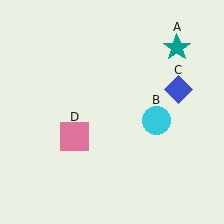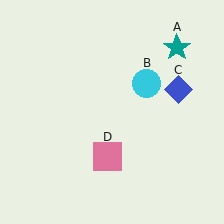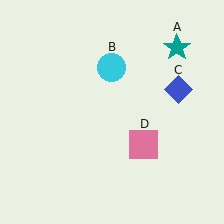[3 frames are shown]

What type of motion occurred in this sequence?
The cyan circle (object B), pink square (object D) rotated counterclockwise around the center of the scene.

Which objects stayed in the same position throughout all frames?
Teal star (object A) and blue diamond (object C) remained stationary.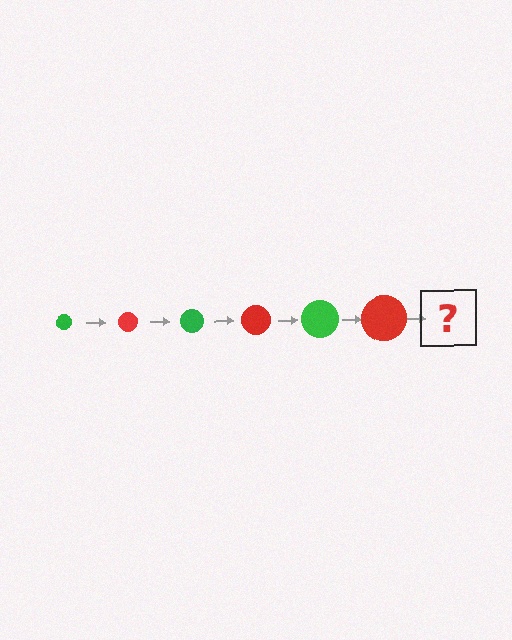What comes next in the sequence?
The next element should be a green circle, larger than the previous one.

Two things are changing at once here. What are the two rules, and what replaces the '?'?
The two rules are that the circle grows larger each step and the color cycles through green and red. The '?' should be a green circle, larger than the previous one.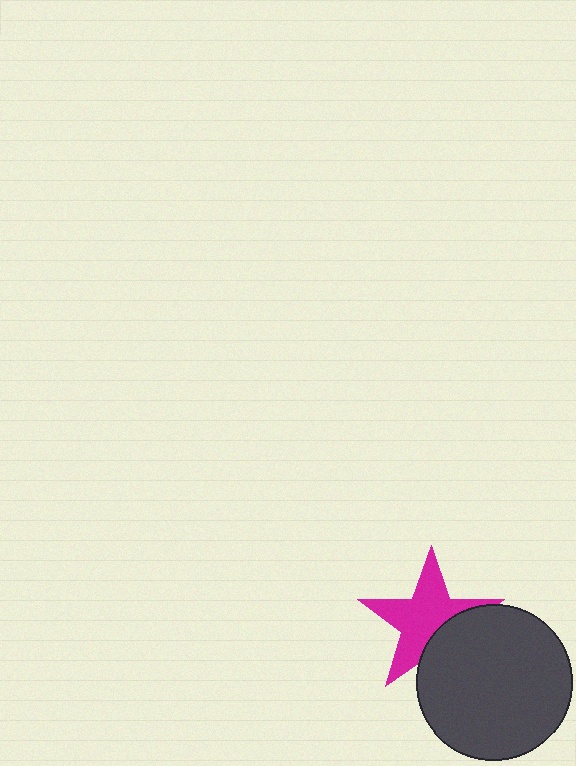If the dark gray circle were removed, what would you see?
You would see the complete magenta star.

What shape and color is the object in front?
The object in front is a dark gray circle.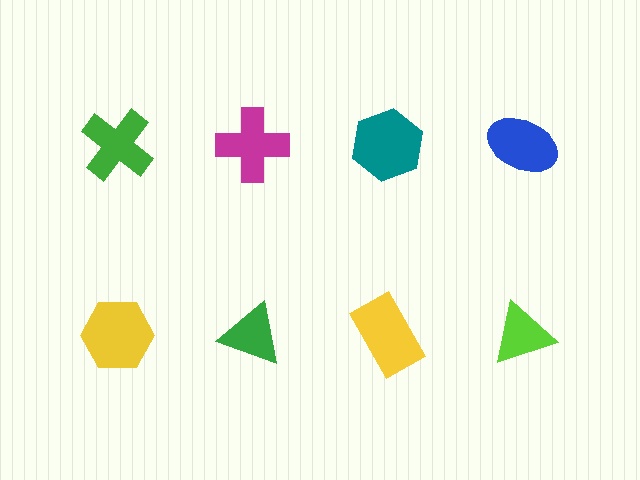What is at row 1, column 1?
A green cross.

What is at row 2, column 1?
A yellow hexagon.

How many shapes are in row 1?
4 shapes.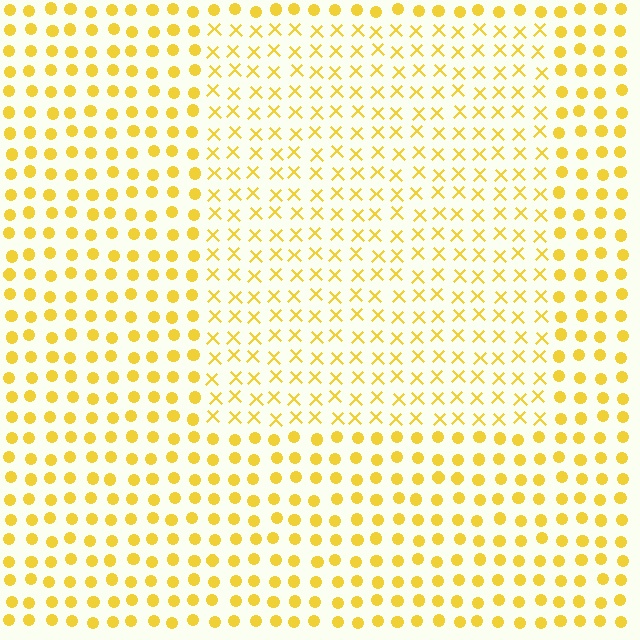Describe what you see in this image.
The image is filled with small yellow elements arranged in a uniform grid. A rectangle-shaped region contains X marks, while the surrounding area contains circles. The boundary is defined purely by the change in element shape.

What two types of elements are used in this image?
The image uses X marks inside the rectangle region and circles outside it.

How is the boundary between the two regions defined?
The boundary is defined by a change in element shape: X marks inside vs. circles outside. All elements share the same color and spacing.